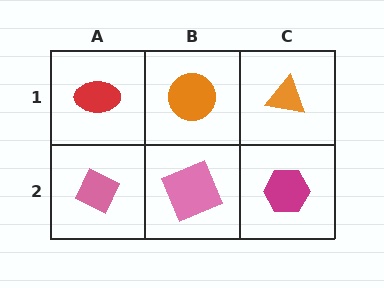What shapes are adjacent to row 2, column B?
An orange circle (row 1, column B), a pink diamond (row 2, column A), a magenta hexagon (row 2, column C).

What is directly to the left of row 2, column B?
A pink diamond.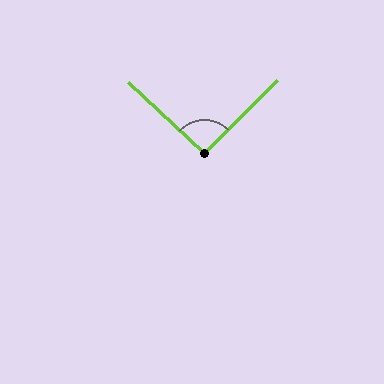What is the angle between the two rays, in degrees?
Approximately 91 degrees.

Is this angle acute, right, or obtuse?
It is approximately a right angle.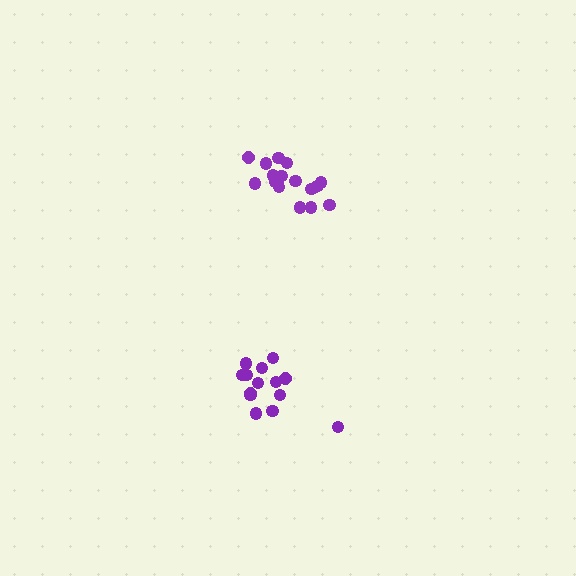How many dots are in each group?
Group 1: 14 dots, Group 2: 18 dots (32 total).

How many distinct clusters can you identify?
There are 2 distinct clusters.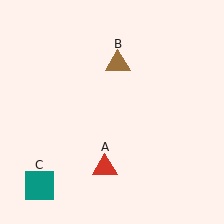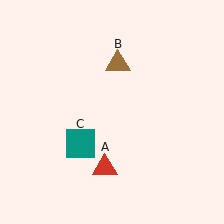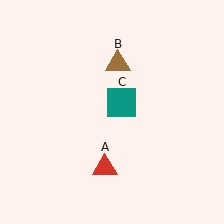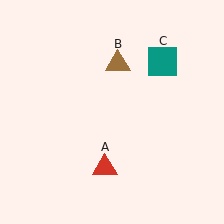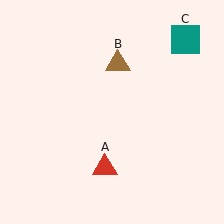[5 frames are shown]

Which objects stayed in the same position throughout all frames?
Red triangle (object A) and brown triangle (object B) remained stationary.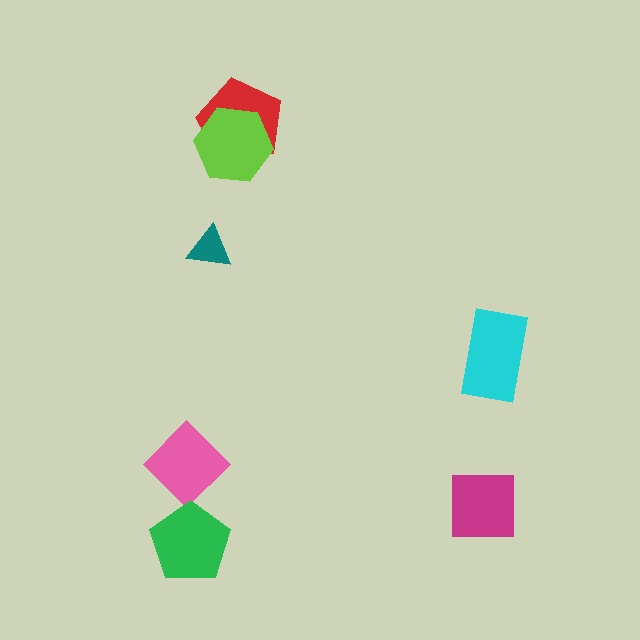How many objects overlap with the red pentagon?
1 object overlaps with the red pentagon.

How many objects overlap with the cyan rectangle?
0 objects overlap with the cyan rectangle.